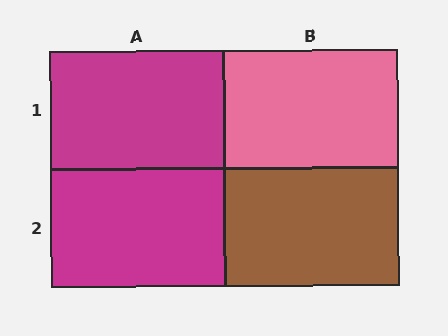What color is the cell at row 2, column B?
Brown.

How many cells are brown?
1 cell is brown.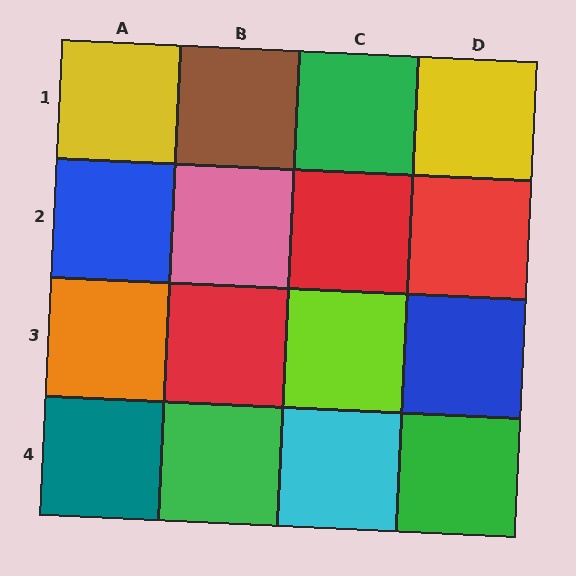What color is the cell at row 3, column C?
Lime.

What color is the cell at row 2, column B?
Pink.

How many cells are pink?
1 cell is pink.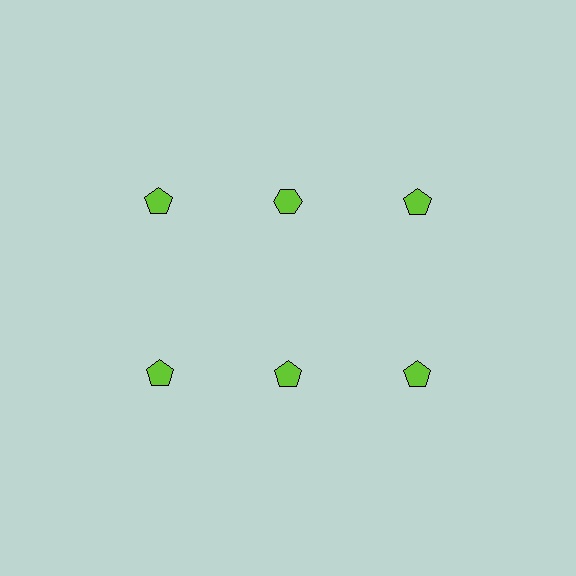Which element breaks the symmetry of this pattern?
The lime hexagon in the top row, second from left column breaks the symmetry. All other shapes are lime pentagons.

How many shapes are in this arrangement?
There are 6 shapes arranged in a grid pattern.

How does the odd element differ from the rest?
It has a different shape: hexagon instead of pentagon.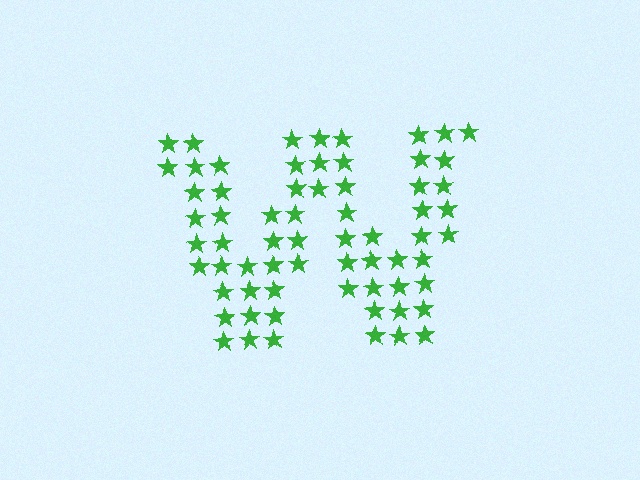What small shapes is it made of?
It is made of small stars.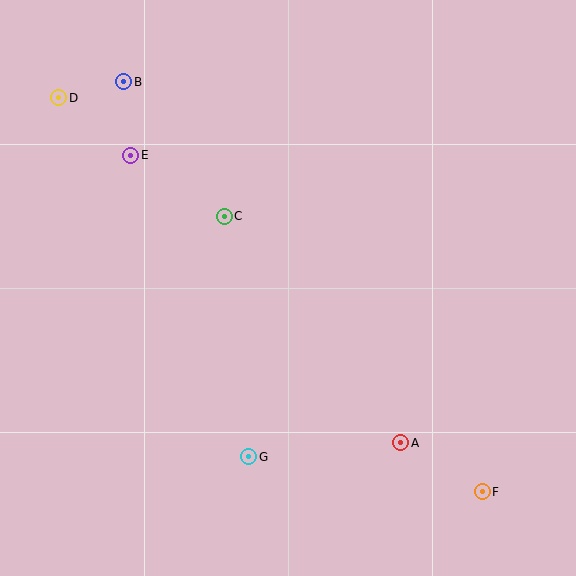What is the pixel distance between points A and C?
The distance between A and C is 287 pixels.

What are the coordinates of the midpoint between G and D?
The midpoint between G and D is at (154, 277).